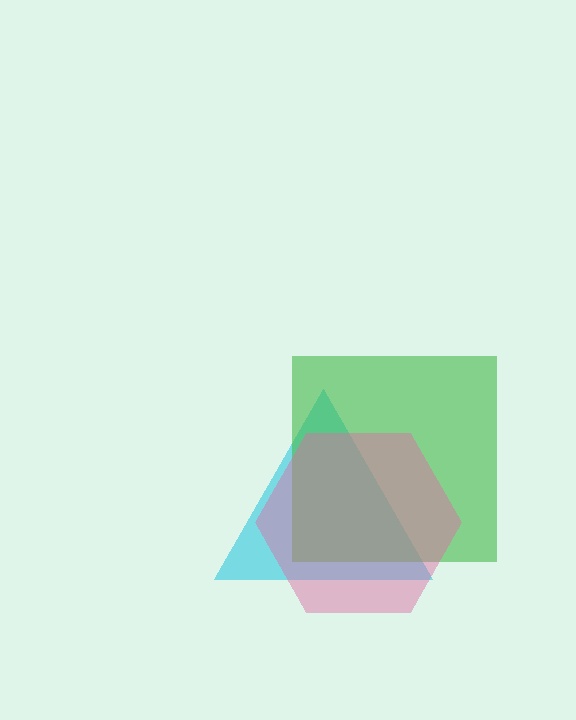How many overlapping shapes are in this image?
There are 3 overlapping shapes in the image.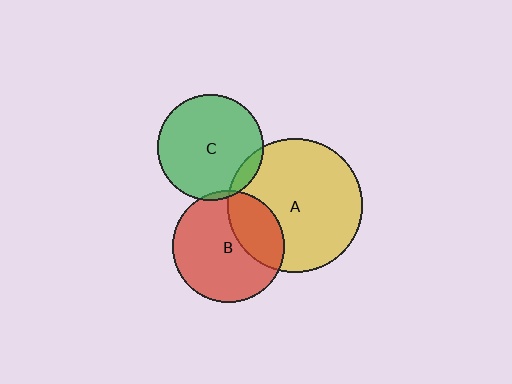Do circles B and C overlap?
Yes.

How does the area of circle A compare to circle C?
Approximately 1.6 times.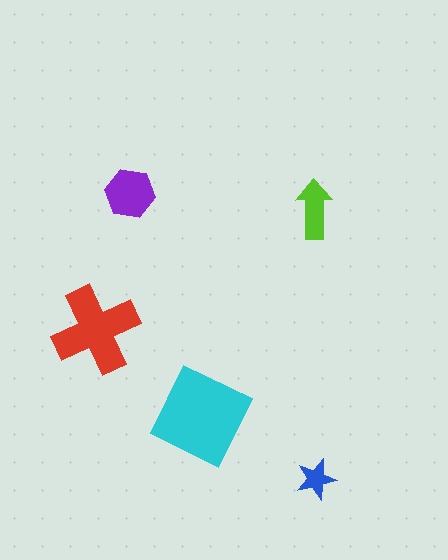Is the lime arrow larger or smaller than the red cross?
Smaller.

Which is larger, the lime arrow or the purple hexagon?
The purple hexagon.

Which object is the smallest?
The blue star.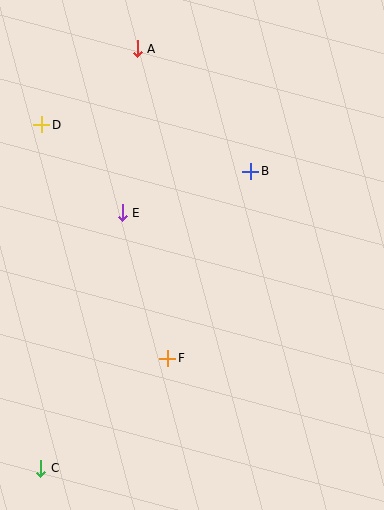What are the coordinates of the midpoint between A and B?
The midpoint between A and B is at (194, 110).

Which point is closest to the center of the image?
Point E at (122, 213) is closest to the center.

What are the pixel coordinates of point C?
Point C is at (41, 468).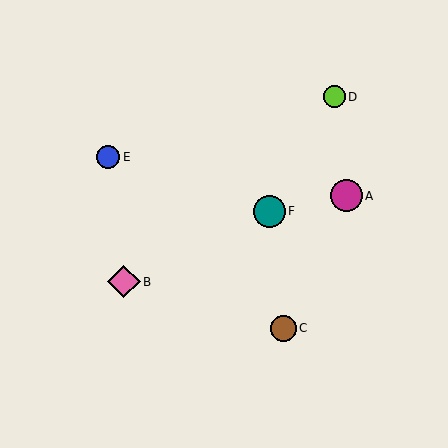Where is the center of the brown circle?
The center of the brown circle is at (284, 328).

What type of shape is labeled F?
Shape F is a teal circle.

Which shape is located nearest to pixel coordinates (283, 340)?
The brown circle (labeled C) at (284, 328) is nearest to that location.